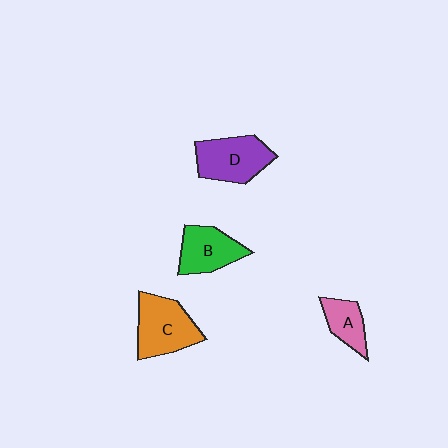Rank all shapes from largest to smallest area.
From largest to smallest: C (orange), D (purple), B (green), A (pink).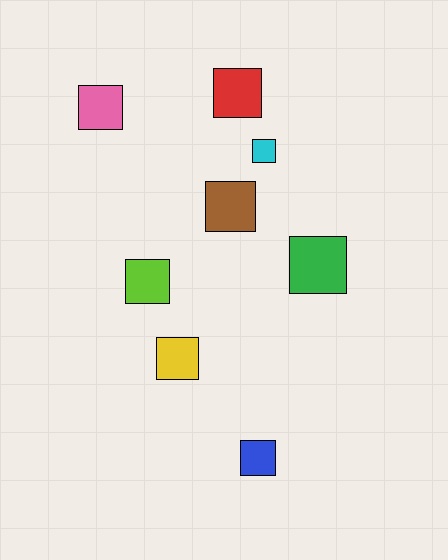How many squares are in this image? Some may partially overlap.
There are 8 squares.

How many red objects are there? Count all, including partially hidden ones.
There is 1 red object.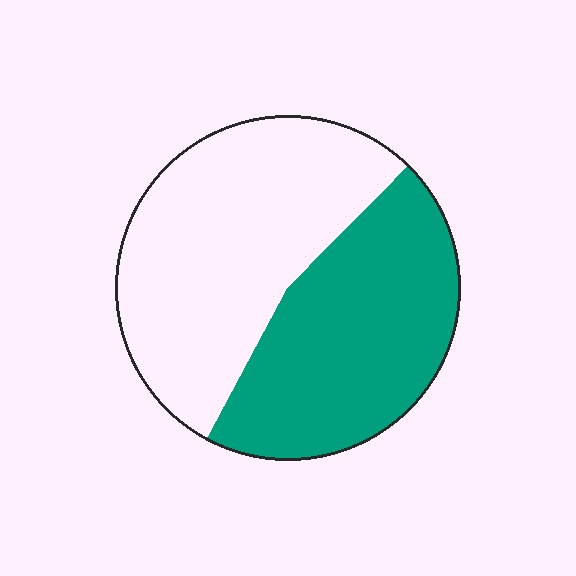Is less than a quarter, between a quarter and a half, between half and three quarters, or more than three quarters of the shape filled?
Between a quarter and a half.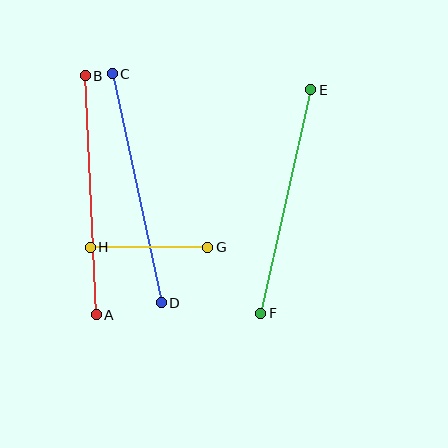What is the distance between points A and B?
The distance is approximately 240 pixels.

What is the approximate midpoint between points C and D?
The midpoint is at approximately (137, 188) pixels.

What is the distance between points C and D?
The distance is approximately 234 pixels.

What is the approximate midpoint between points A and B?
The midpoint is at approximately (91, 195) pixels.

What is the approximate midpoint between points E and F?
The midpoint is at approximately (286, 202) pixels.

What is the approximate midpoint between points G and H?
The midpoint is at approximately (149, 247) pixels.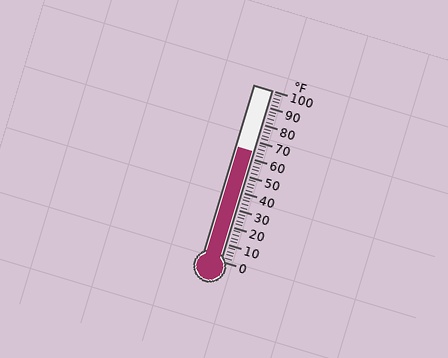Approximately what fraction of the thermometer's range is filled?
The thermometer is filled to approximately 65% of its range.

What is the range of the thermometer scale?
The thermometer scale ranges from 0°F to 100°F.